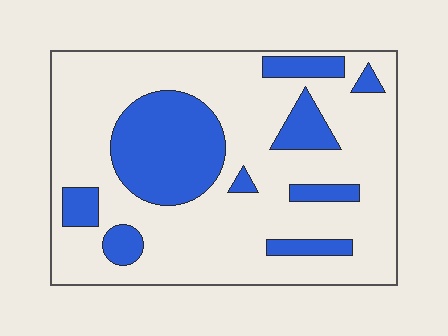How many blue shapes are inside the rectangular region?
9.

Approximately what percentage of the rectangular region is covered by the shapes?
Approximately 25%.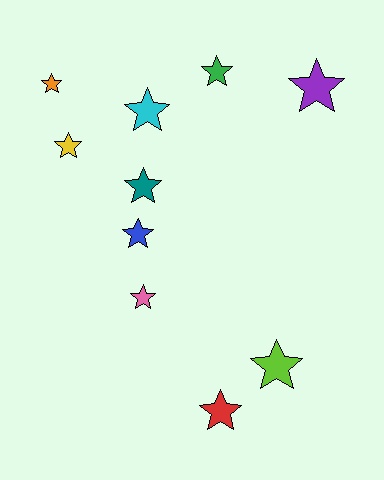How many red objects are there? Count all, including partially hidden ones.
There is 1 red object.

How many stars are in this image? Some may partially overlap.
There are 10 stars.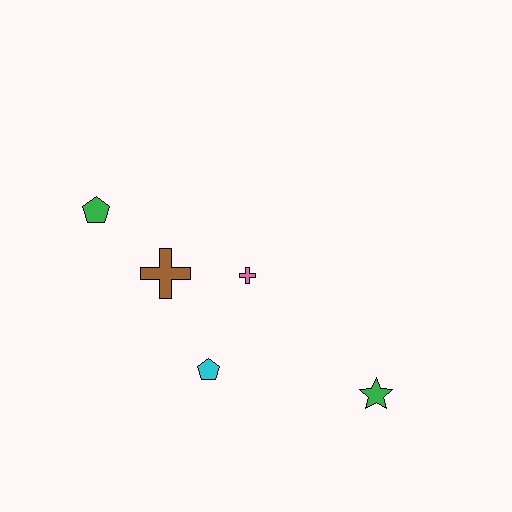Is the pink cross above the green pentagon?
No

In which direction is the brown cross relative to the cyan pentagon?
The brown cross is above the cyan pentagon.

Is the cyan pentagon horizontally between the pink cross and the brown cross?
Yes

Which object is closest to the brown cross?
The pink cross is closest to the brown cross.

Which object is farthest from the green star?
The green pentagon is farthest from the green star.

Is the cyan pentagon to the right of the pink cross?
No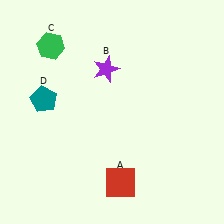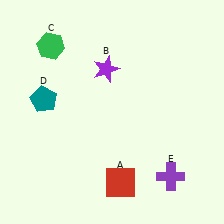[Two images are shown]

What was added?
A purple cross (E) was added in Image 2.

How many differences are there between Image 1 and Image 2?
There is 1 difference between the two images.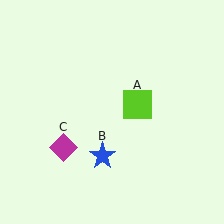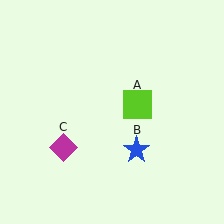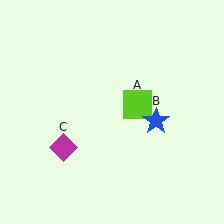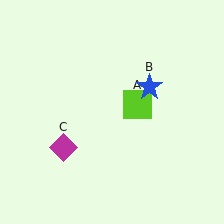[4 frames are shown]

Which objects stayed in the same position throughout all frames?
Lime square (object A) and magenta diamond (object C) remained stationary.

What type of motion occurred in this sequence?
The blue star (object B) rotated counterclockwise around the center of the scene.